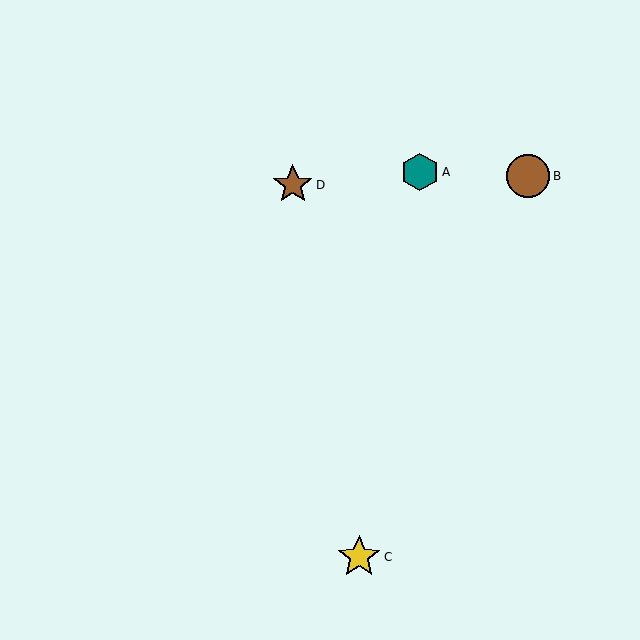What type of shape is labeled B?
Shape B is a brown circle.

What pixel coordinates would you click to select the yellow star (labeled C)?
Click at (359, 557) to select the yellow star C.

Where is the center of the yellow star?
The center of the yellow star is at (359, 557).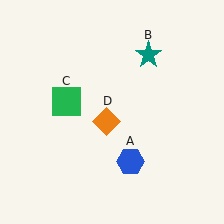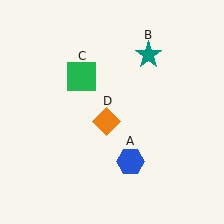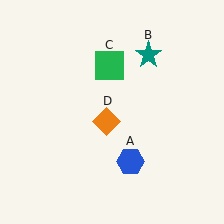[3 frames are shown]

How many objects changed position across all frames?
1 object changed position: green square (object C).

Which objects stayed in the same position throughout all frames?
Blue hexagon (object A) and teal star (object B) and orange diamond (object D) remained stationary.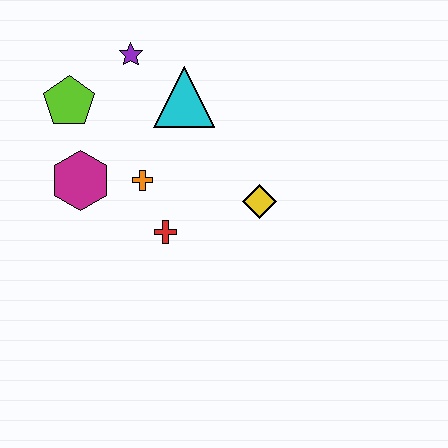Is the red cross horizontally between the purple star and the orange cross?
No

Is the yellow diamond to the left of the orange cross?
No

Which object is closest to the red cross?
The orange cross is closest to the red cross.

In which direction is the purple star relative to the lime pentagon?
The purple star is to the right of the lime pentagon.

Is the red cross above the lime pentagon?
No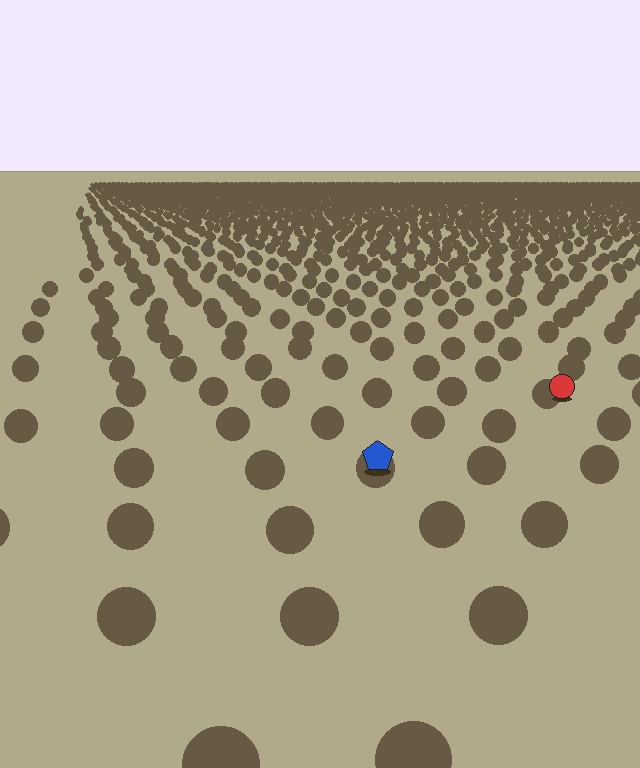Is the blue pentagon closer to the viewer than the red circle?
Yes. The blue pentagon is closer — you can tell from the texture gradient: the ground texture is coarser near it.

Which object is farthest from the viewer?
The red circle is farthest from the viewer. It appears smaller and the ground texture around it is denser.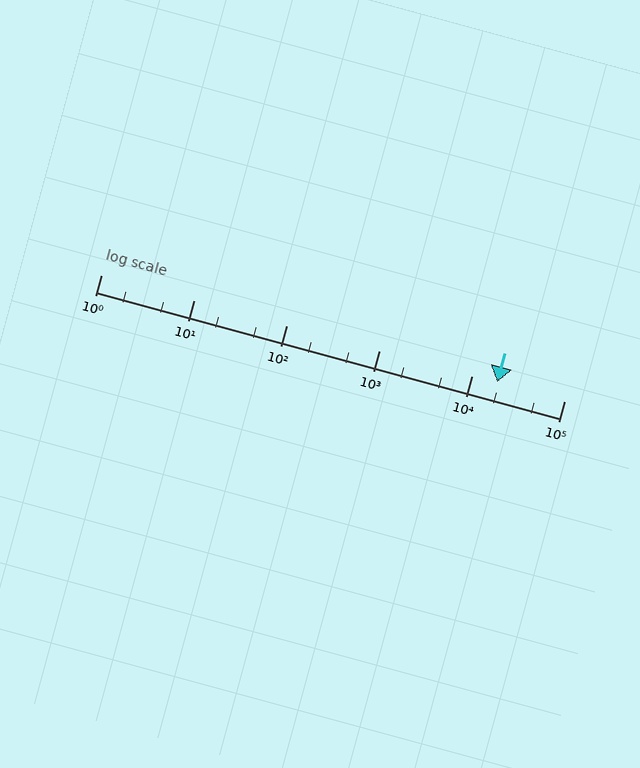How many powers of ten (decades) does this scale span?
The scale spans 5 decades, from 1 to 100000.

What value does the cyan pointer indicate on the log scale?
The pointer indicates approximately 19000.